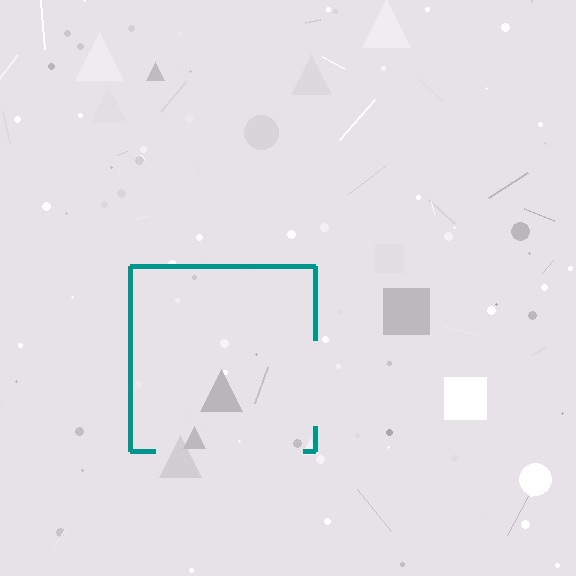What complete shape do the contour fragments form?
The contour fragments form a square.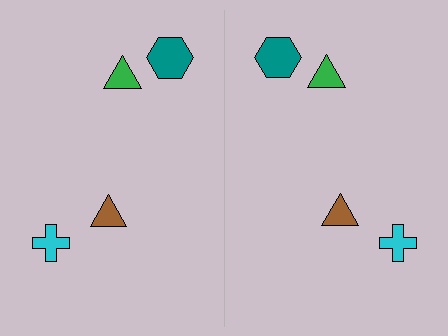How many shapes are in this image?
There are 8 shapes in this image.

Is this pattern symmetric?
Yes, this pattern has bilateral (reflection) symmetry.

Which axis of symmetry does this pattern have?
The pattern has a vertical axis of symmetry running through the center of the image.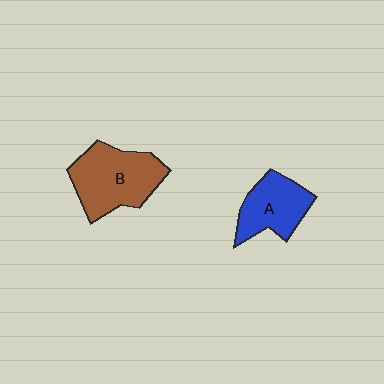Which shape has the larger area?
Shape B (brown).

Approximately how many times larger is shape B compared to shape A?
Approximately 1.4 times.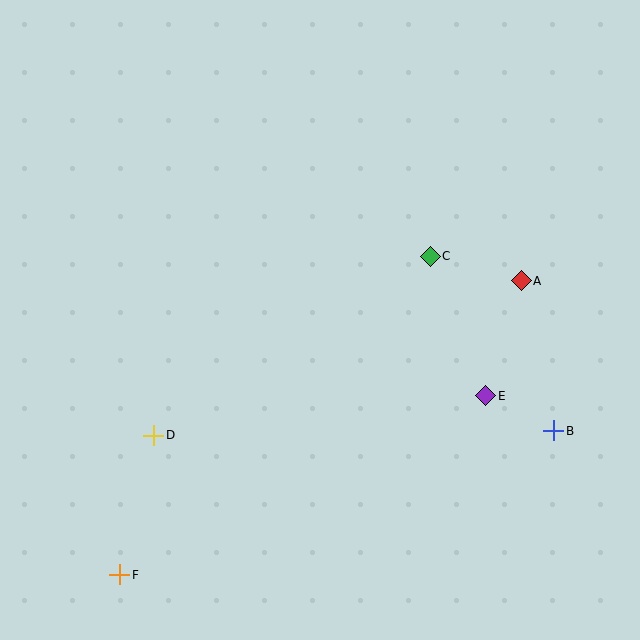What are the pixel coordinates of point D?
Point D is at (154, 435).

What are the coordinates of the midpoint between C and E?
The midpoint between C and E is at (458, 326).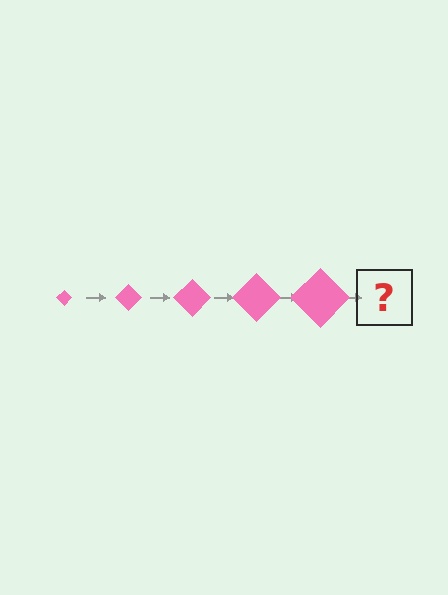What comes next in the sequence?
The next element should be a pink diamond, larger than the previous one.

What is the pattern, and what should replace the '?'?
The pattern is that the diamond gets progressively larger each step. The '?' should be a pink diamond, larger than the previous one.